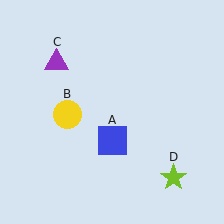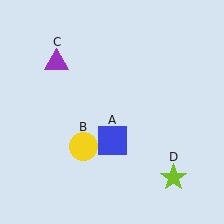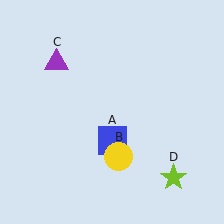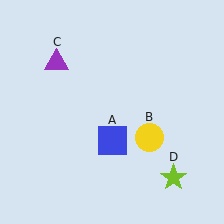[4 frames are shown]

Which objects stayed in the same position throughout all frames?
Blue square (object A) and purple triangle (object C) and lime star (object D) remained stationary.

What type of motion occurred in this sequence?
The yellow circle (object B) rotated counterclockwise around the center of the scene.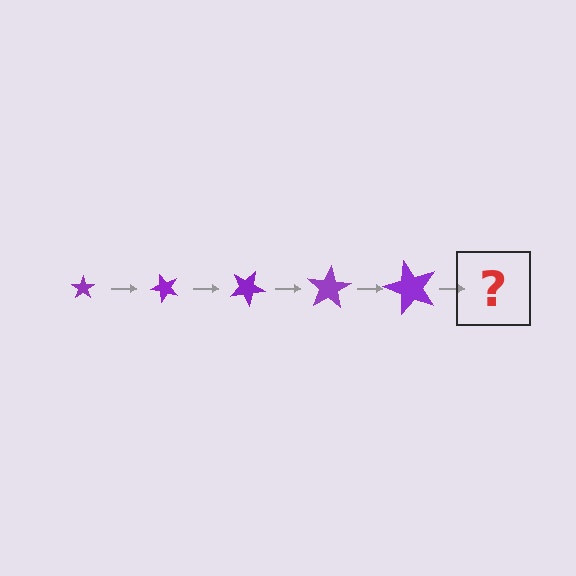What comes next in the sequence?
The next element should be a star, larger than the previous one and rotated 250 degrees from the start.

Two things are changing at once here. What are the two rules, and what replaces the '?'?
The two rules are that the star grows larger each step and it rotates 50 degrees each step. The '?' should be a star, larger than the previous one and rotated 250 degrees from the start.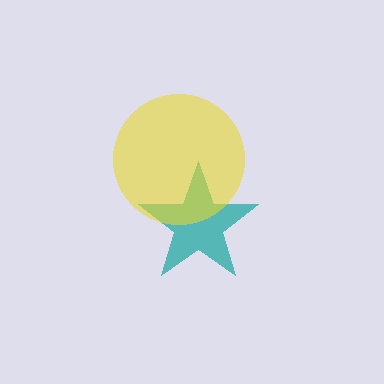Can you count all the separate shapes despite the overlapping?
Yes, there are 2 separate shapes.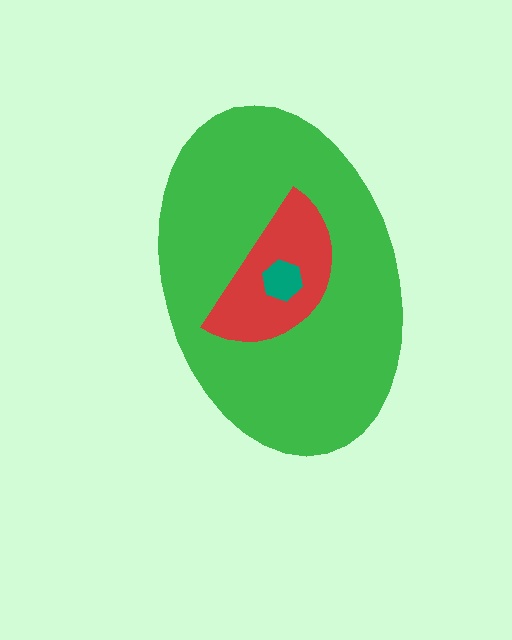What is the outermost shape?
The green ellipse.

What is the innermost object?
The teal hexagon.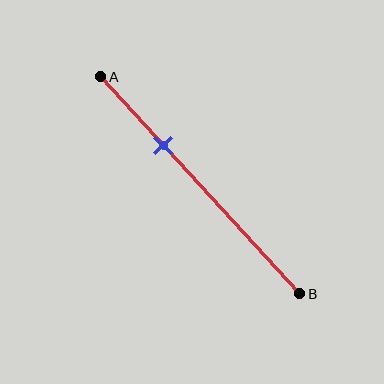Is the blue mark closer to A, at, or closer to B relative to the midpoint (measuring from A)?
The blue mark is closer to point A than the midpoint of segment AB.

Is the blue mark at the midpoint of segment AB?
No, the mark is at about 30% from A, not at the 50% midpoint.